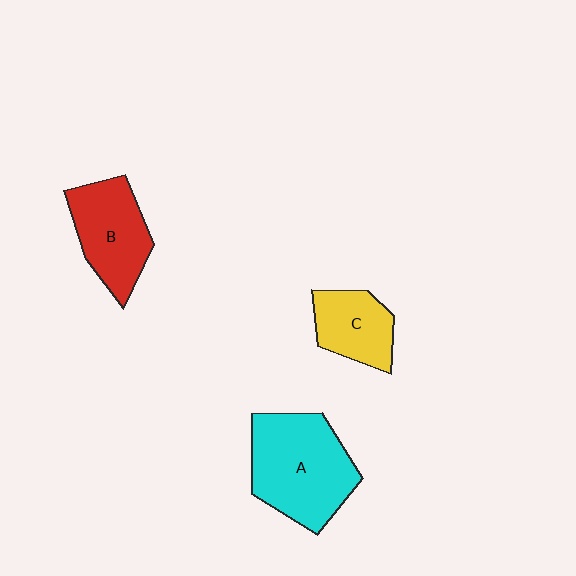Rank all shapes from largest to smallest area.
From largest to smallest: A (cyan), B (red), C (yellow).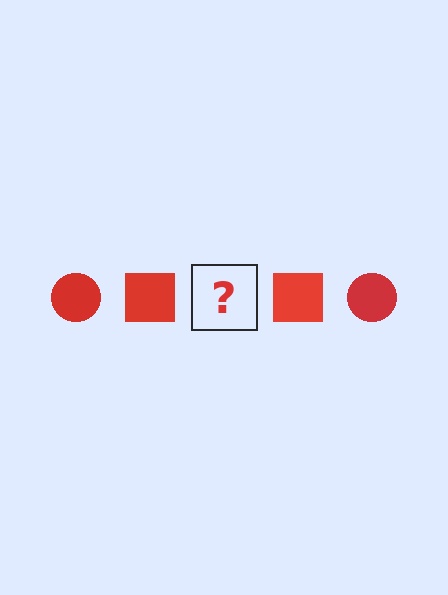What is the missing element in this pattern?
The missing element is a red circle.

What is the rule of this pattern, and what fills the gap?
The rule is that the pattern cycles through circle, square shapes in red. The gap should be filled with a red circle.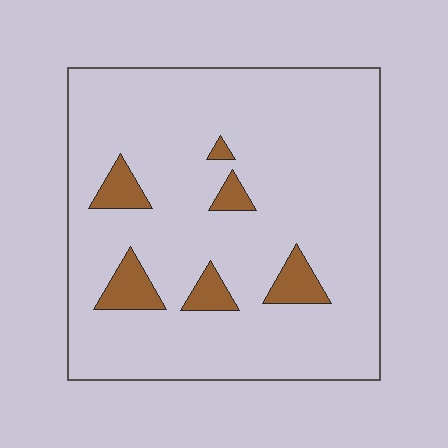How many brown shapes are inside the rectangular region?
6.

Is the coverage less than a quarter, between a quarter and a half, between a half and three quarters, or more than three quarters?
Less than a quarter.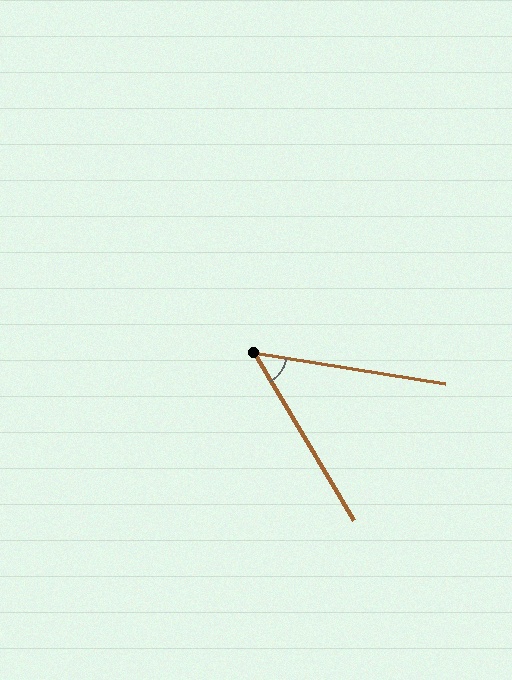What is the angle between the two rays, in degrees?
Approximately 50 degrees.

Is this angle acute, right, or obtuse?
It is acute.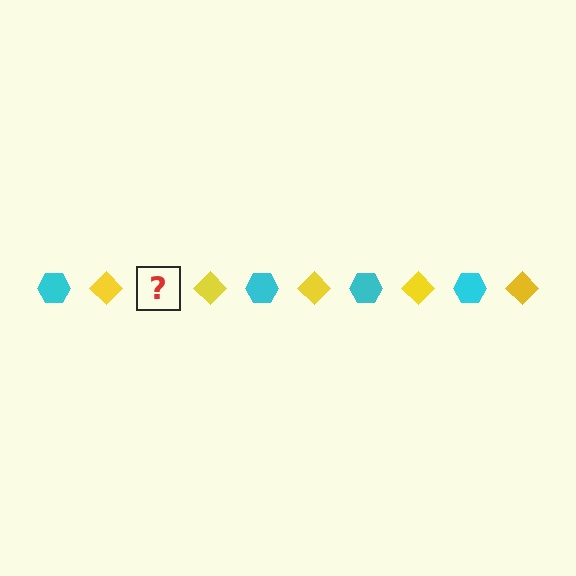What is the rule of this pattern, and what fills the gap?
The rule is that the pattern alternates between cyan hexagon and yellow diamond. The gap should be filled with a cyan hexagon.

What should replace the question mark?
The question mark should be replaced with a cyan hexagon.